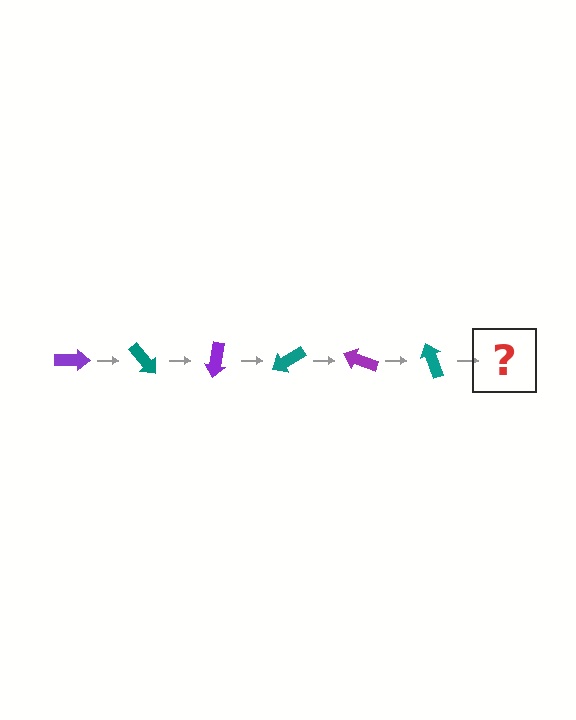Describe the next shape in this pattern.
It should be a purple arrow, rotated 300 degrees from the start.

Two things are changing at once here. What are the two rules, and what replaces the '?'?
The two rules are that it rotates 50 degrees each step and the color cycles through purple and teal. The '?' should be a purple arrow, rotated 300 degrees from the start.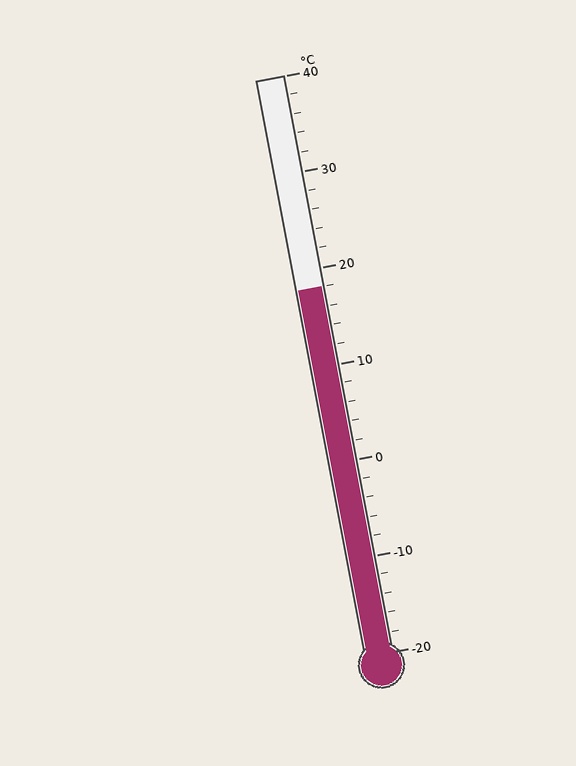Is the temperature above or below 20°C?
The temperature is below 20°C.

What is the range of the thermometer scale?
The thermometer scale ranges from -20°C to 40°C.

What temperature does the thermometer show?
The thermometer shows approximately 18°C.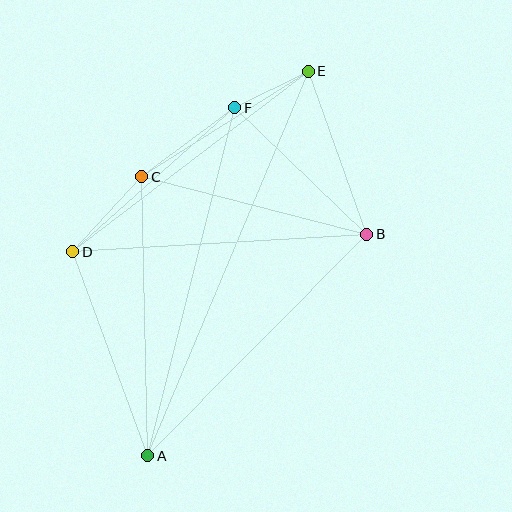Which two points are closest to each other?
Points E and F are closest to each other.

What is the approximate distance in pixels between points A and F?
The distance between A and F is approximately 358 pixels.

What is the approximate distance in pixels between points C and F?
The distance between C and F is approximately 116 pixels.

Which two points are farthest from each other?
Points A and E are farthest from each other.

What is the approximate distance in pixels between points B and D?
The distance between B and D is approximately 295 pixels.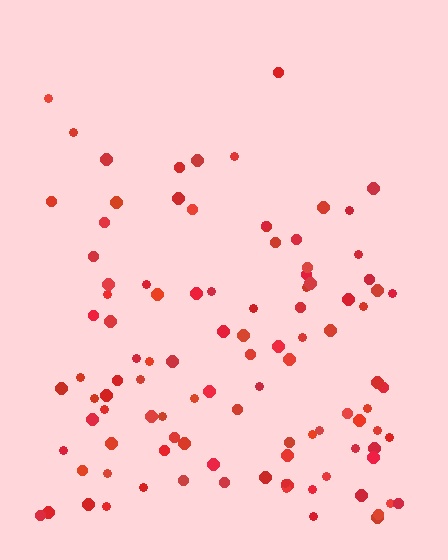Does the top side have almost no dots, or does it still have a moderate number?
Still a moderate number, just noticeably fewer than the bottom.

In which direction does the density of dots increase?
From top to bottom, with the bottom side densest.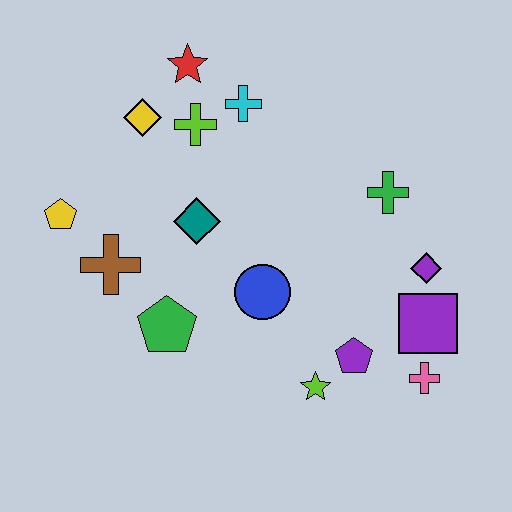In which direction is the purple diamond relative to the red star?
The purple diamond is to the right of the red star.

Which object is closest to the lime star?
The purple pentagon is closest to the lime star.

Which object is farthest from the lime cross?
The pink cross is farthest from the lime cross.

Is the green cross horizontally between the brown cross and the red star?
No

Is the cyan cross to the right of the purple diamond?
No